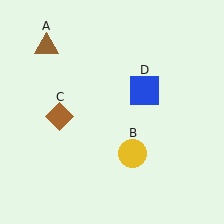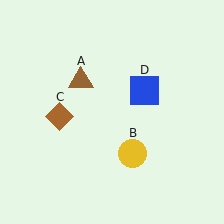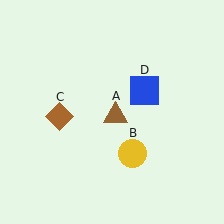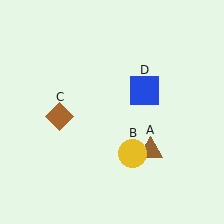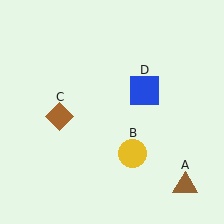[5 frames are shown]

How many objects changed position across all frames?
1 object changed position: brown triangle (object A).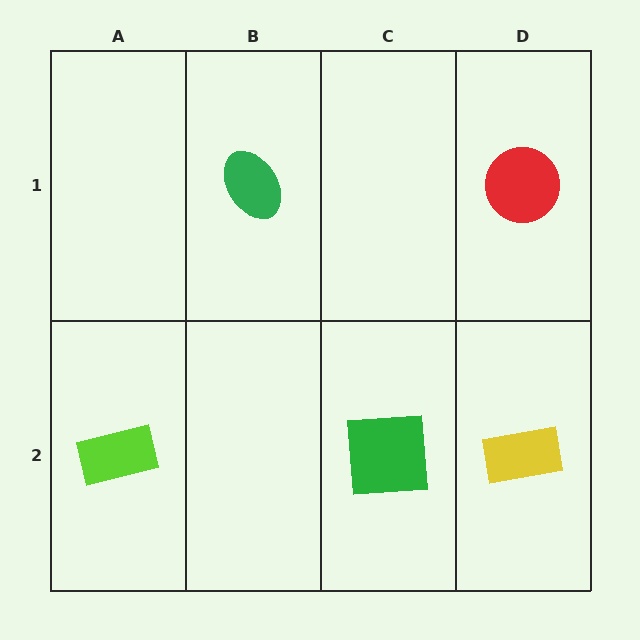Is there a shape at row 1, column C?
No, that cell is empty.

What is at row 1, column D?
A red circle.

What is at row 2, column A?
A lime rectangle.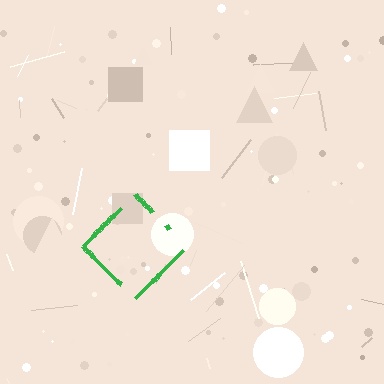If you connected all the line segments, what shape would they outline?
They would outline a diamond.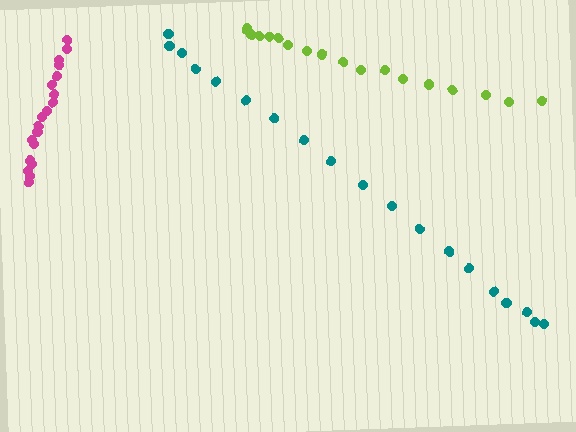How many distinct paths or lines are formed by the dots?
There are 3 distinct paths.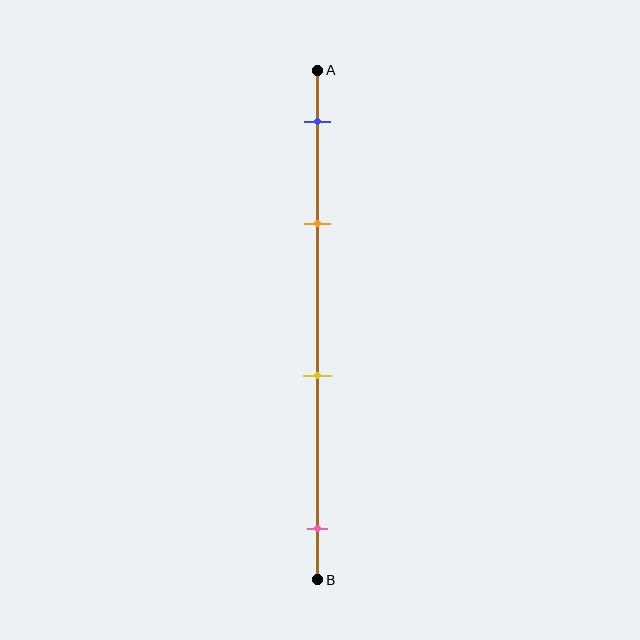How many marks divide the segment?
There are 4 marks dividing the segment.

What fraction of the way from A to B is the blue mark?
The blue mark is approximately 10% (0.1) of the way from A to B.